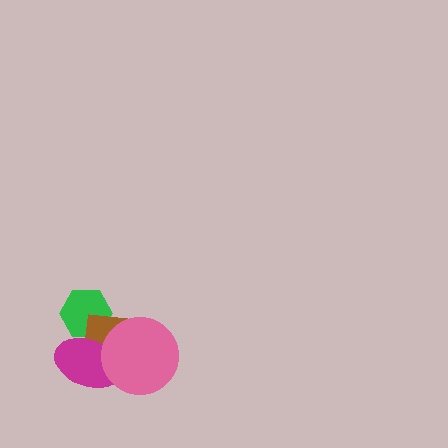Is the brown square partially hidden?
Yes, it is partially covered by another shape.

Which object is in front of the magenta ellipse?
The pink circle is in front of the magenta ellipse.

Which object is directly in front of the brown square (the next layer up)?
The magenta ellipse is directly in front of the brown square.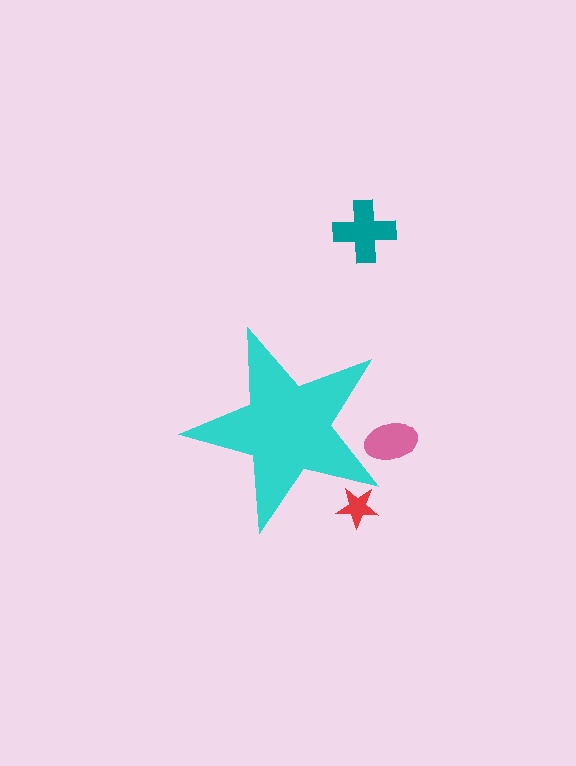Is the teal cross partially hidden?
No, the teal cross is fully visible.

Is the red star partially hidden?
Yes, the red star is partially hidden behind the cyan star.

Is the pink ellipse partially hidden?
Yes, the pink ellipse is partially hidden behind the cyan star.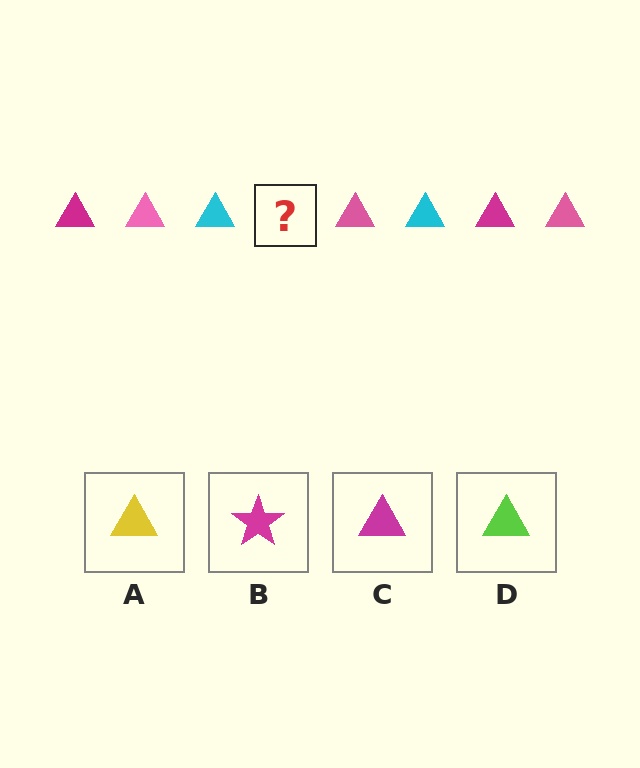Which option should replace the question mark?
Option C.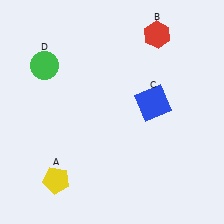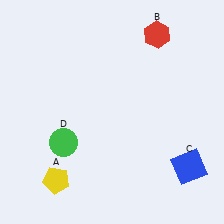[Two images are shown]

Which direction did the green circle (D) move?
The green circle (D) moved down.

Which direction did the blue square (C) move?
The blue square (C) moved down.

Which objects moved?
The objects that moved are: the blue square (C), the green circle (D).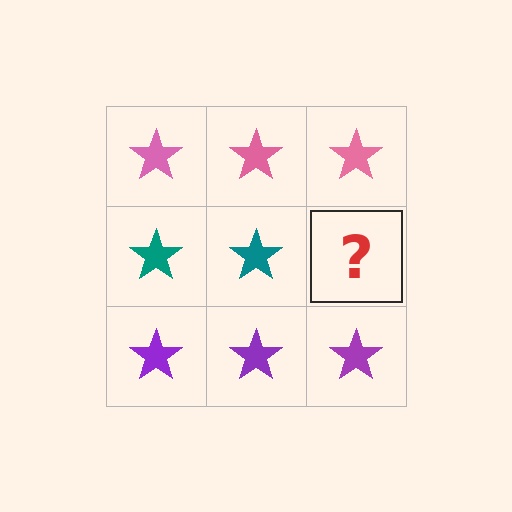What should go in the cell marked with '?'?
The missing cell should contain a teal star.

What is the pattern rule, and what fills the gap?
The rule is that each row has a consistent color. The gap should be filled with a teal star.